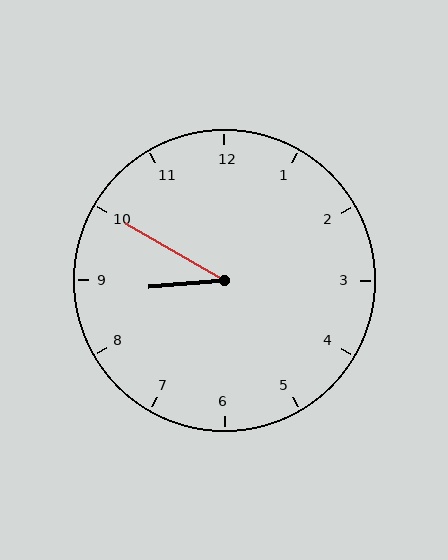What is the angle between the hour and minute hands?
Approximately 35 degrees.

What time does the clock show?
8:50.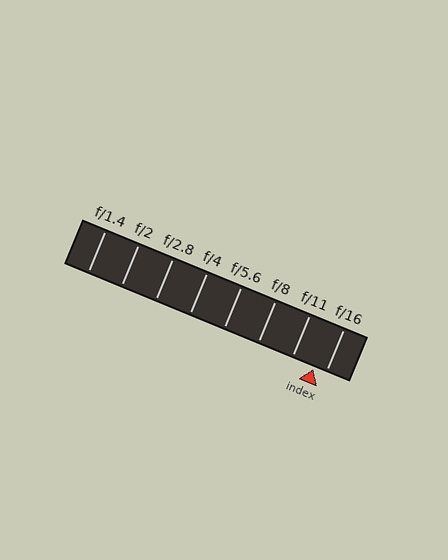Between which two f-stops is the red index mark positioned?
The index mark is between f/11 and f/16.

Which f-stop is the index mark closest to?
The index mark is closest to f/16.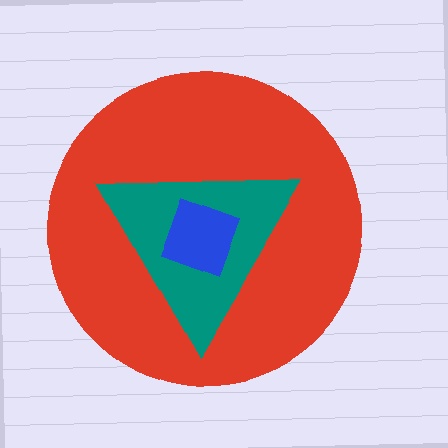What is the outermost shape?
The red circle.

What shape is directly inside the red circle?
The teal triangle.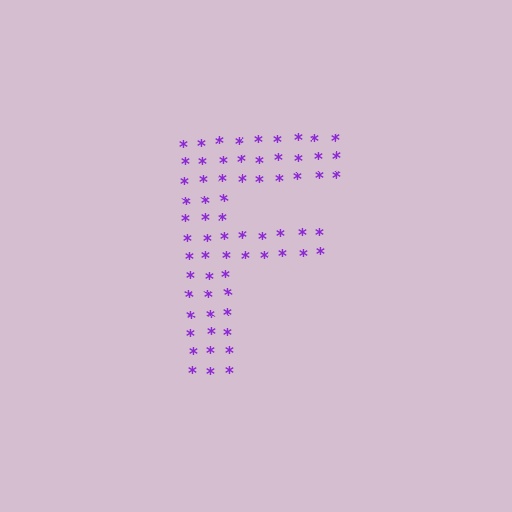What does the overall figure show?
The overall figure shows the letter F.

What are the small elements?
The small elements are asterisks.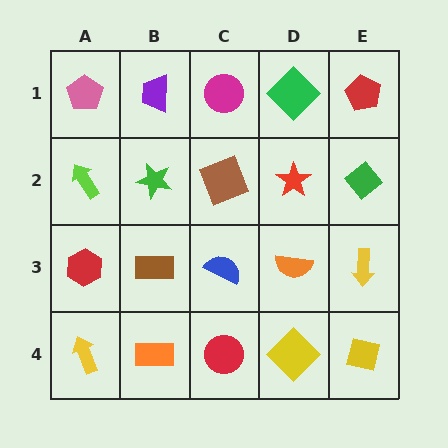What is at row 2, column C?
A brown square.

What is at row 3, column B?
A brown rectangle.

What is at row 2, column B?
A green star.